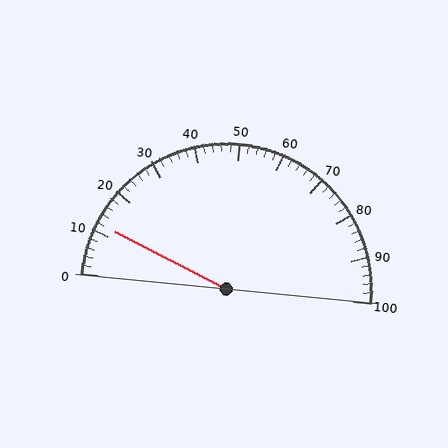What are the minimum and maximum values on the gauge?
The gauge ranges from 0 to 100.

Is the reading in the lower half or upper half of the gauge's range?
The reading is in the lower half of the range (0 to 100).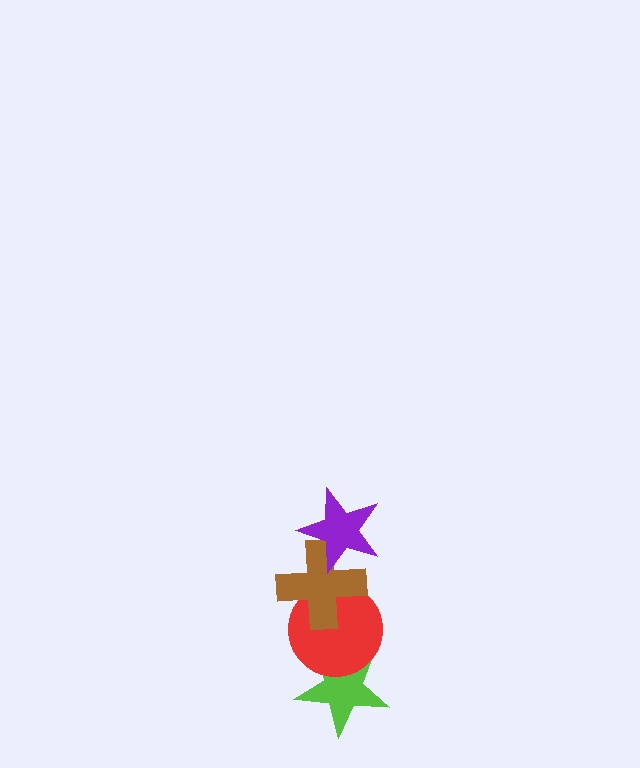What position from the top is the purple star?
The purple star is 1st from the top.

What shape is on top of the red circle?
The brown cross is on top of the red circle.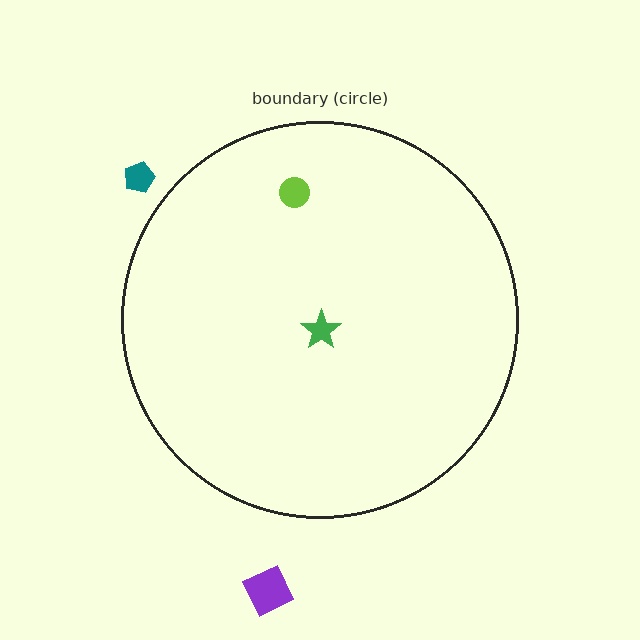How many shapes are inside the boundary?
2 inside, 2 outside.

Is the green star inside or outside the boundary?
Inside.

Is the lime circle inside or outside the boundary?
Inside.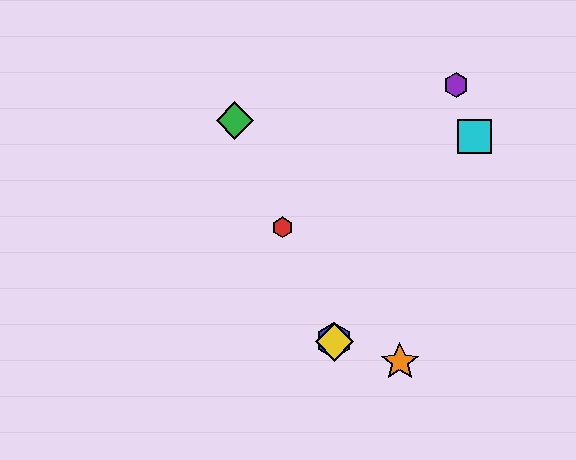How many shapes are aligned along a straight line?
4 shapes (the red hexagon, the blue hexagon, the green diamond, the yellow diamond) are aligned along a straight line.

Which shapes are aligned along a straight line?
The red hexagon, the blue hexagon, the green diamond, the yellow diamond are aligned along a straight line.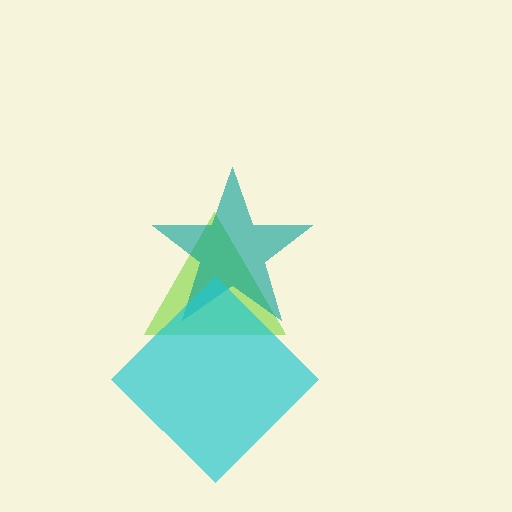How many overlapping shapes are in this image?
There are 3 overlapping shapes in the image.